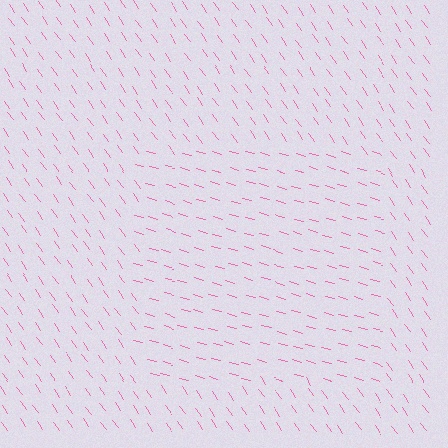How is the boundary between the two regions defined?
The boundary is defined purely by a change in line orientation (approximately 39 degrees difference). All lines are the same color and thickness.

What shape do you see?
I see a rectangle.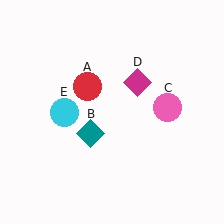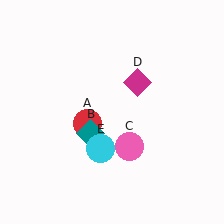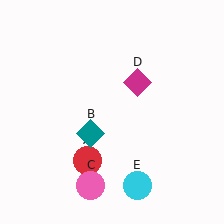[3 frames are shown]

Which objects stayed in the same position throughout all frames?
Teal diamond (object B) and magenta diamond (object D) remained stationary.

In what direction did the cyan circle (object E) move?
The cyan circle (object E) moved down and to the right.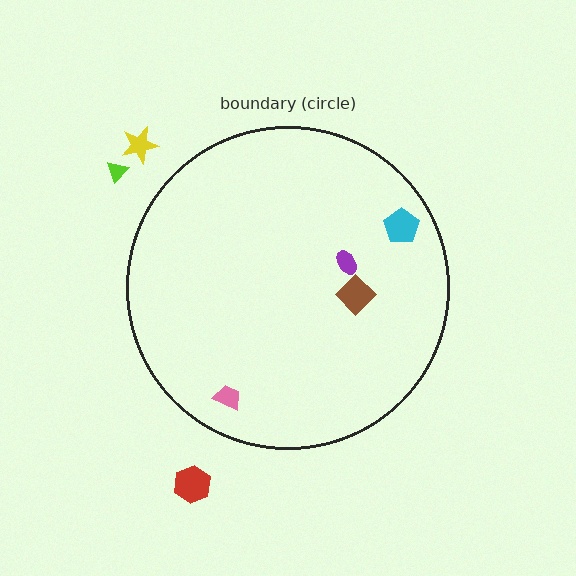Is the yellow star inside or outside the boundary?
Outside.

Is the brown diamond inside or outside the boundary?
Inside.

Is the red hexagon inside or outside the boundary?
Outside.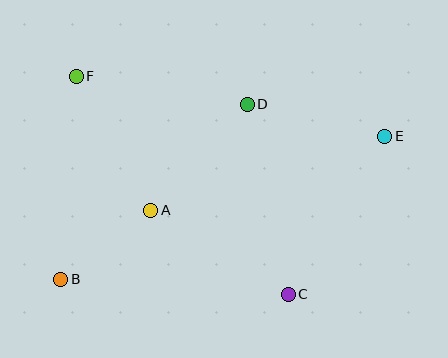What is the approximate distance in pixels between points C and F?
The distance between C and F is approximately 304 pixels.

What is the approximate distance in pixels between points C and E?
The distance between C and E is approximately 185 pixels.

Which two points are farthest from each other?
Points B and E are farthest from each other.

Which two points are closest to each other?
Points A and B are closest to each other.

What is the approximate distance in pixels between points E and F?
The distance between E and F is approximately 314 pixels.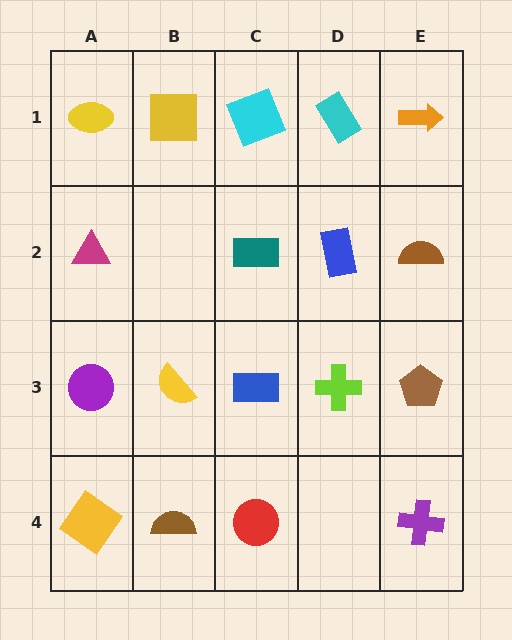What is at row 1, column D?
A cyan rectangle.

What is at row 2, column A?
A magenta triangle.